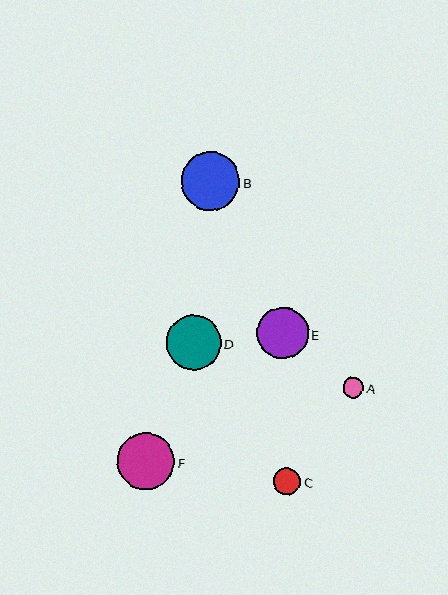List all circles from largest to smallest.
From largest to smallest: B, F, D, E, C, A.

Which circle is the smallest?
Circle A is the smallest with a size of approximately 21 pixels.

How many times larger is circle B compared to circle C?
Circle B is approximately 2.2 times the size of circle C.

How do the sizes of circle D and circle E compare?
Circle D and circle E are approximately the same size.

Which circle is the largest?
Circle B is the largest with a size of approximately 59 pixels.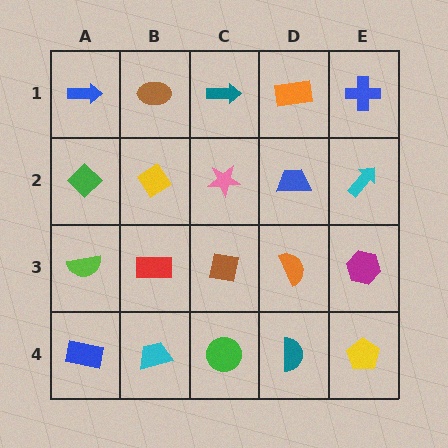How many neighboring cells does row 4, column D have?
3.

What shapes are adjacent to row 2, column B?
A brown ellipse (row 1, column B), a red rectangle (row 3, column B), a green diamond (row 2, column A), a pink star (row 2, column C).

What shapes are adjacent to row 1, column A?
A green diamond (row 2, column A), a brown ellipse (row 1, column B).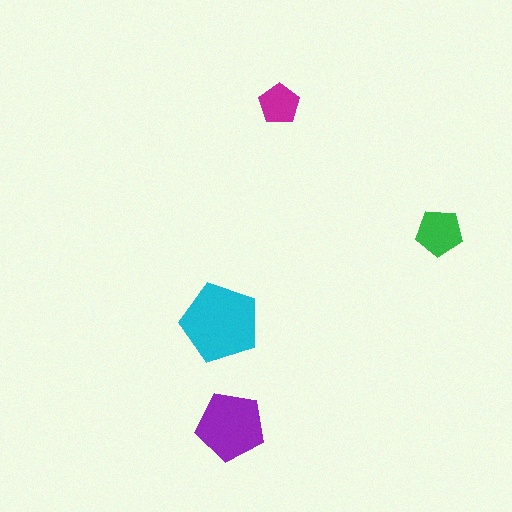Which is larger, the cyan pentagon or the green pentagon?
The cyan one.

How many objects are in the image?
There are 4 objects in the image.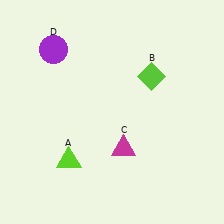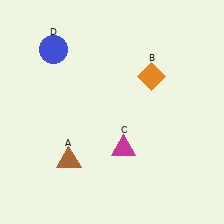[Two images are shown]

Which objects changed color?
A changed from lime to brown. B changed from lime to orange. D changed from purple to blue.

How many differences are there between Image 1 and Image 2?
There are 3 differences between the two images.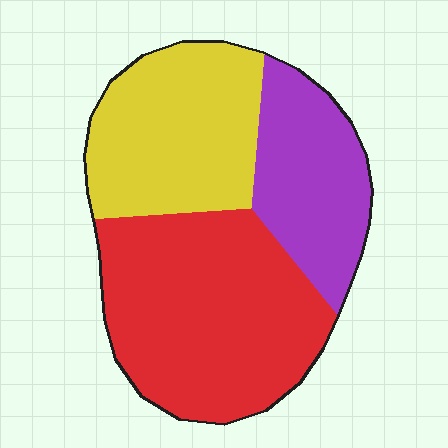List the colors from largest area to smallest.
From largest to smallest: red, yellow, purple.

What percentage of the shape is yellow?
Yellow takes up between a sixth and a third of the shape.